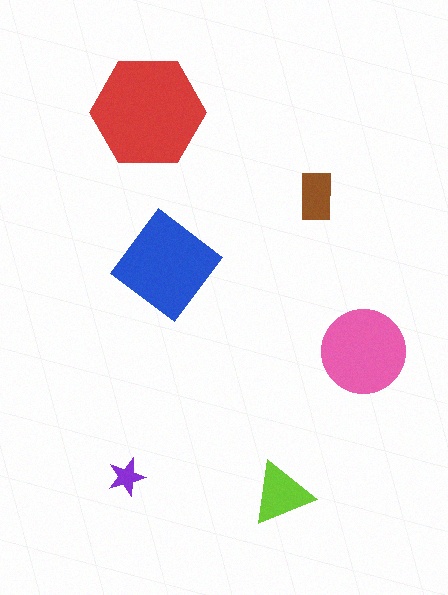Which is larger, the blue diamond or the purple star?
The blue diamond.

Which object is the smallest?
The purple star.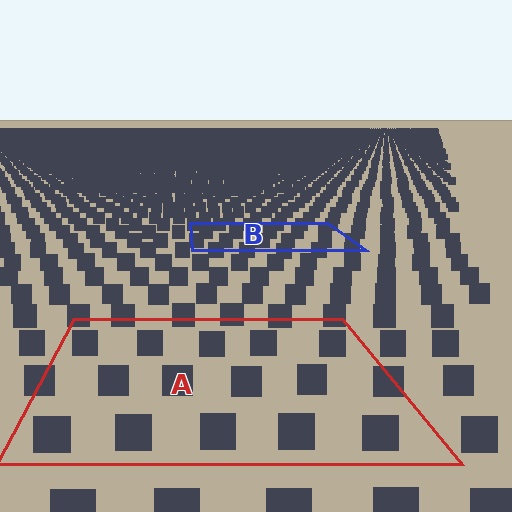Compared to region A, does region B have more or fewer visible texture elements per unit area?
Region B has more texture elements per unit area — they are packed more densely because it is farther away.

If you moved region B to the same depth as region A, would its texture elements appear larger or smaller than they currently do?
They would appear larger. At a closer depth, the same texture elements are projected at a bigger on-screen size.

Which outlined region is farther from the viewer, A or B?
Region B is farther from the viewer — the texture elements inside it appear smaller and more densely packed.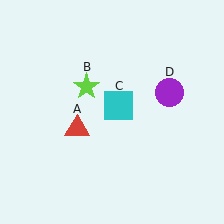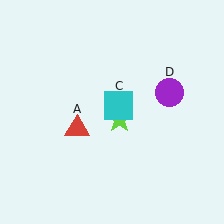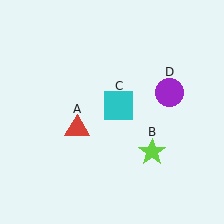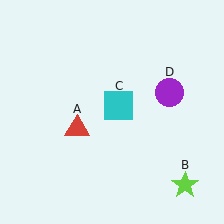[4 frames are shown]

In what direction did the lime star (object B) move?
The lime star (object B) moved down and to the right.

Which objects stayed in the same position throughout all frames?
Red triangle (object A) and cyan square (object C) and purple circle (object D) remained stationary.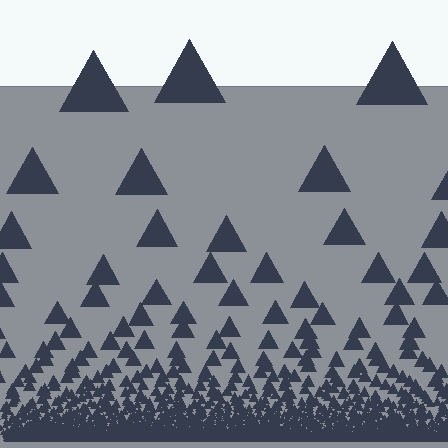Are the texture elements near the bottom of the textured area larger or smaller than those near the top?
Smaller. The gradient is inverted — elements near the bottom are smaller and denser.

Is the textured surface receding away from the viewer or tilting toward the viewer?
The surface appears to tilt toward the viewer. Texture elements get larger and sparser toward the top.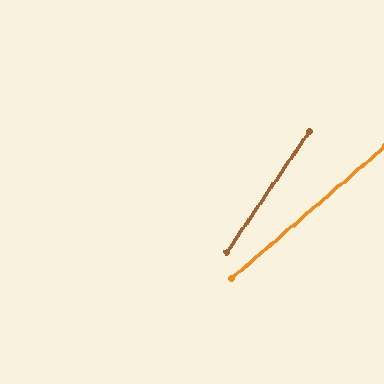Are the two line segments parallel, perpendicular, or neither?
Neither parallel nor perpendicular — they differ by about 15°.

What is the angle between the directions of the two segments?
Approximately 15 degrees.